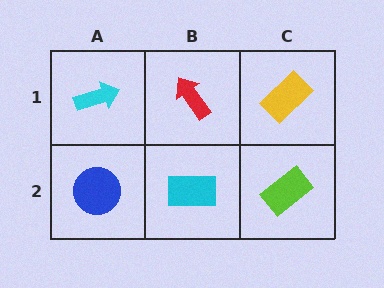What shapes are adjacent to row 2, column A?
A cyan arrow (row 1, column A), a cyan rectangle (row 2, column B).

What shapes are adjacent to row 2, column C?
A yellow rectangle (row 1, column C), a cyan rectangle (row 2, column B).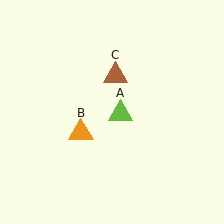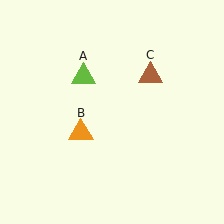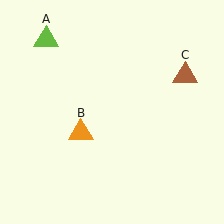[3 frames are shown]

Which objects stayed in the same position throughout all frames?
Orange triangle (object B) remained stationary.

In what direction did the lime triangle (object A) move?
The lime triangle (object A) moved up and to the left.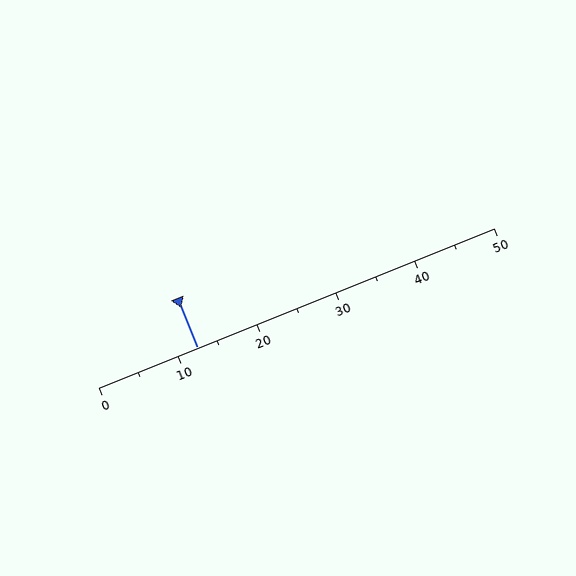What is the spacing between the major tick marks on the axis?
The major ticks are spaced 10 apart.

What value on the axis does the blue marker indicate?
The marker indicates approximately 12.5.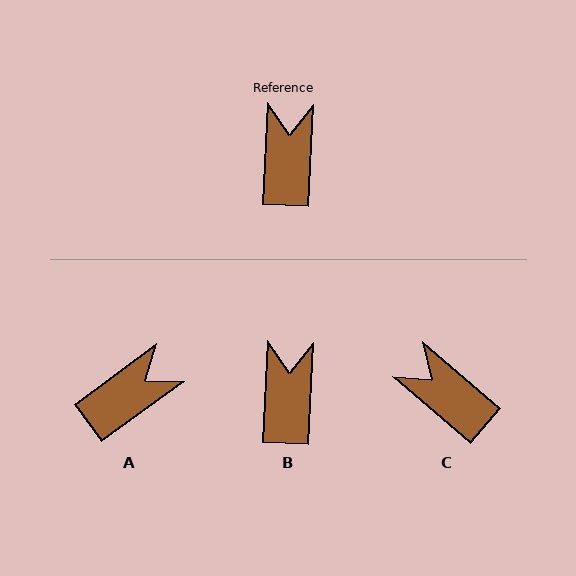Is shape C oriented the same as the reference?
No, it is off by about 52 degrees.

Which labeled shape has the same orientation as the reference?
B.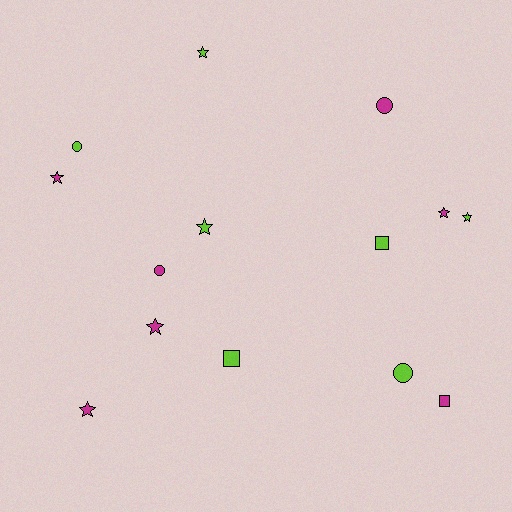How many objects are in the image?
There are 14 objects.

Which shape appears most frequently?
Star, with 7 objects.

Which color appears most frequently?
Lime, with 7 objects.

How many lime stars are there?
There are 3 lime stars.